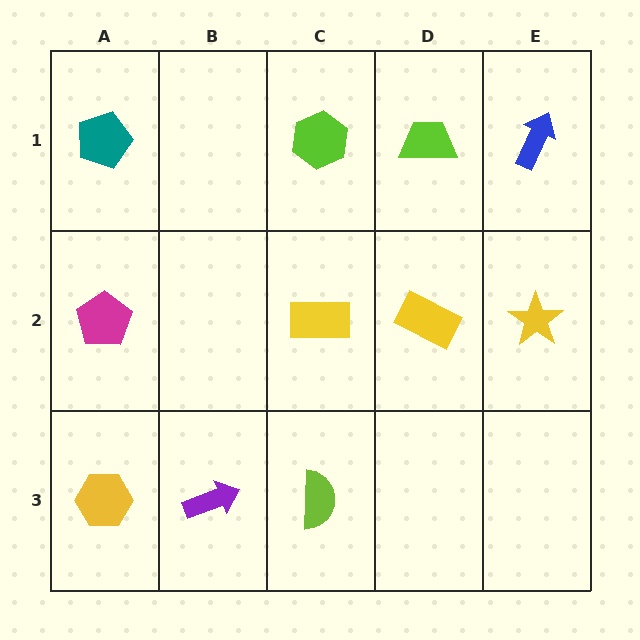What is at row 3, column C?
A lime semicircle.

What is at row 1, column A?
A teal pentagon.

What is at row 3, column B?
A purple arrow.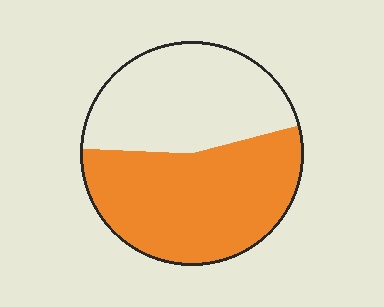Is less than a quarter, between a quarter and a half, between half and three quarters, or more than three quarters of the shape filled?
Between half and three quarters.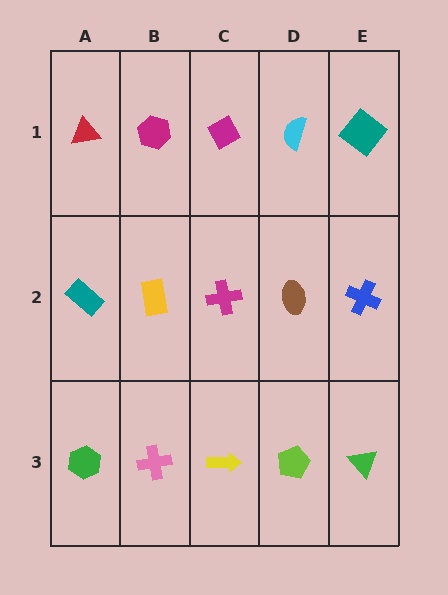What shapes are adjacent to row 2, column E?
A teal diamond (row 1, column E), a green triangle (row 3, column E), a brown ellipse (row 2, column D).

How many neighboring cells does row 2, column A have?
3.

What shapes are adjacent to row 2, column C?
A magenta diamond (row 1, column C), a yellow arrow (row 3, column C), a yellow rectangle (row 2, column B), a brown ellipse (row 2, column D).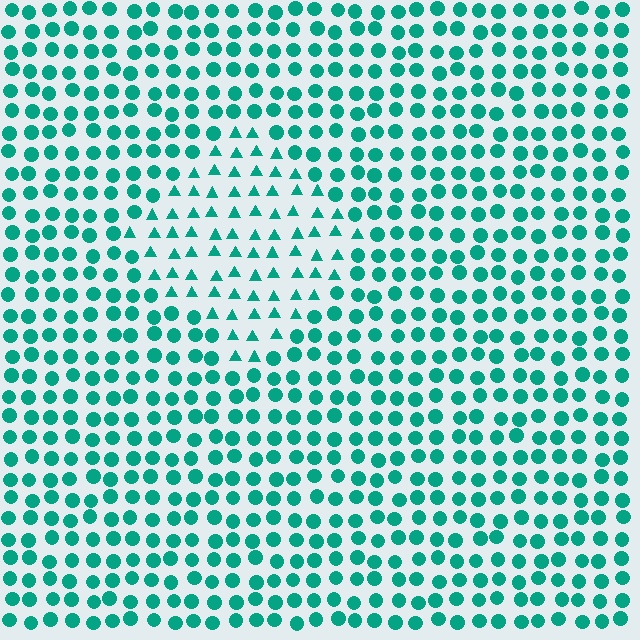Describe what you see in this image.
The image is filled with small teal elements arranged in a uniform grid. A diamond-shaped region contains triangles, while the surrounding area contains circles. The boundary is defined purely by the change in element shape.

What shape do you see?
I see a diamond.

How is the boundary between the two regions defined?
The boundary is defined by a change in element shape: triangles inside vs. circles outside. All elements share the same color and spacing.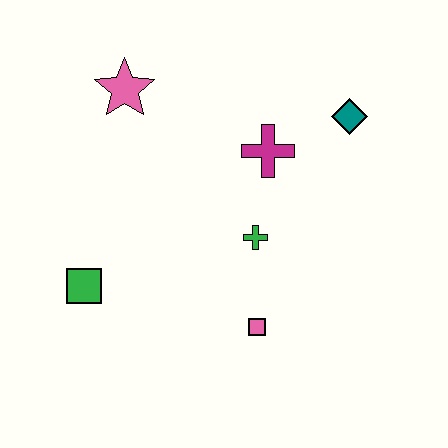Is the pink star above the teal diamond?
Yes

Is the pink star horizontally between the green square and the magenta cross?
Yes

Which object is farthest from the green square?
The teal diamond is farthest from the green square.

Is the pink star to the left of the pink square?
Yes